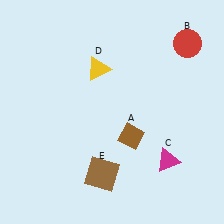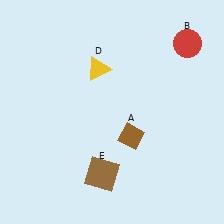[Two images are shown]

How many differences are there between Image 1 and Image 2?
There is 1 difference between the two images.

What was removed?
The magenta triangle (C) was removed in Image 2.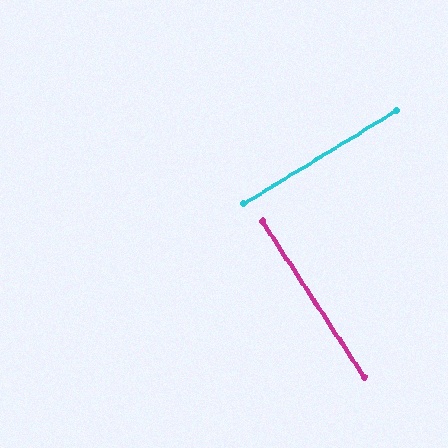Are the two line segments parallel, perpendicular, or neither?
Perpendicular — they meet at approximately 88°.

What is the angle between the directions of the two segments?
Approximately 88 degrees.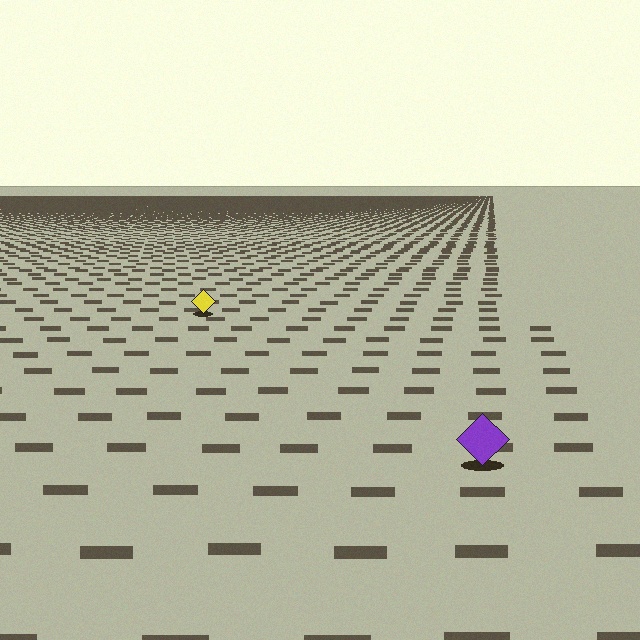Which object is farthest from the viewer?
The yellow diamond is farthest from the viewer. It appears smaller and the ground texture around it is denser.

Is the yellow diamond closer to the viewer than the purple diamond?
No. The purple diamond is closer — you can tell from the texture gradient: the ground texture is coarser near it.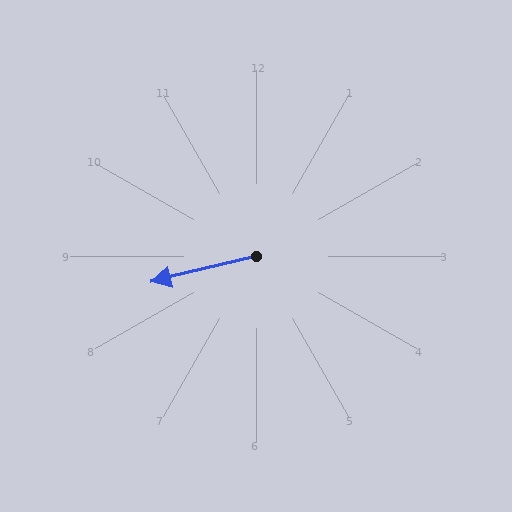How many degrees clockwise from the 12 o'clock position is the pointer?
Approximately 256 degrees.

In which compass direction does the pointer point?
West.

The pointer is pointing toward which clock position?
Roughly 9 o'clock.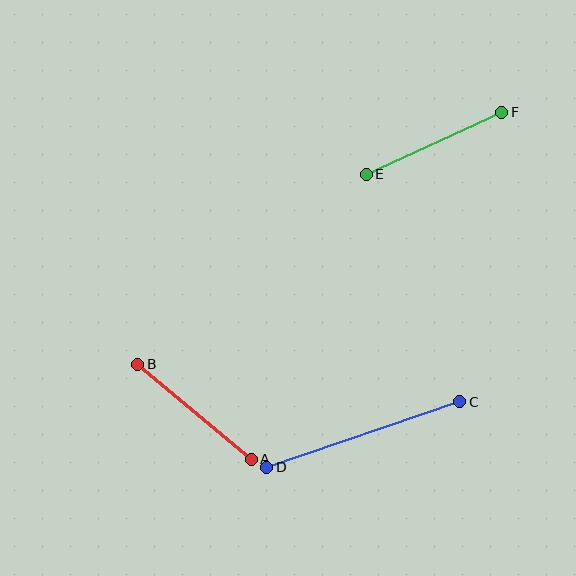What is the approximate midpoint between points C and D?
The midpoint is at approximately (363, 434) pixels.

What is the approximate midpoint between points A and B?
The midpoint is at approximately (194, 412) pixels.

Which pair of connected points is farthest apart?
Points C and D are farthest apart.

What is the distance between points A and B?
The distance is approximately 148 pixels.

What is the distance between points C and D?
The distance is approximately 204 pixels.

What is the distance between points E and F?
The distance is approximately 149 pixels.